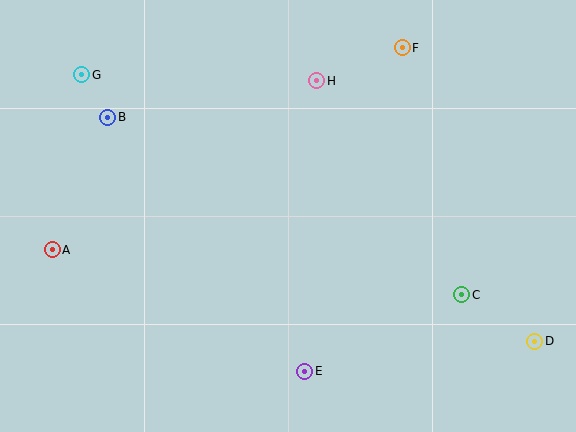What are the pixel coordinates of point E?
Point E is at (305, 371).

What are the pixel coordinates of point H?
Point H is at (317, 81).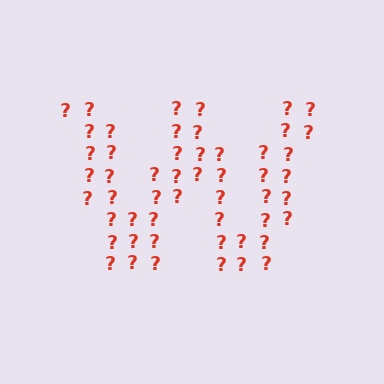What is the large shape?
The large shape is the letter W.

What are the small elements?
The small elements are question marks.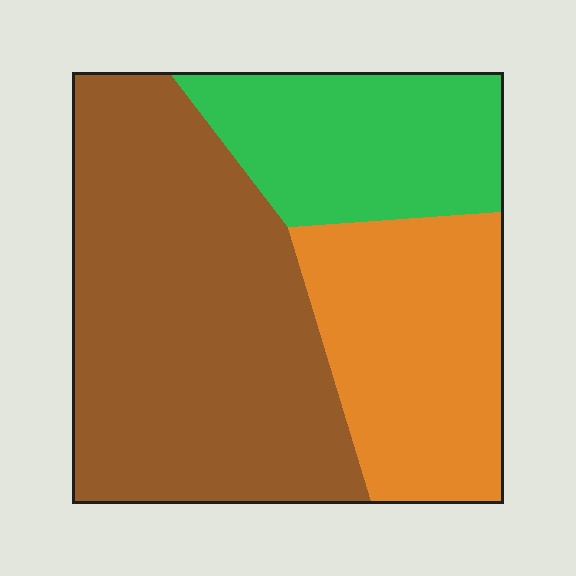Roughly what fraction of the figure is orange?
Orange takes up about one quarter (1/4) of the figure.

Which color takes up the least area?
Green, at roughly 20%.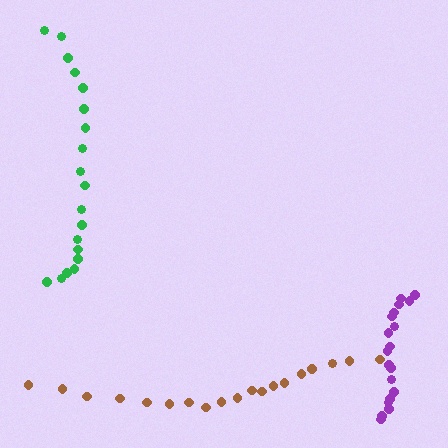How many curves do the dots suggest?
There are 3 distinct paths.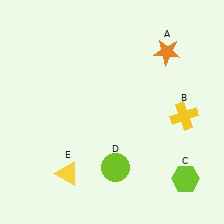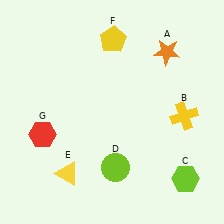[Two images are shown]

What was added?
A yellow pentagon (F), a red hexagon (G) were added in Image 2.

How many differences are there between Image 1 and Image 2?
There are 2 differences between the two images.